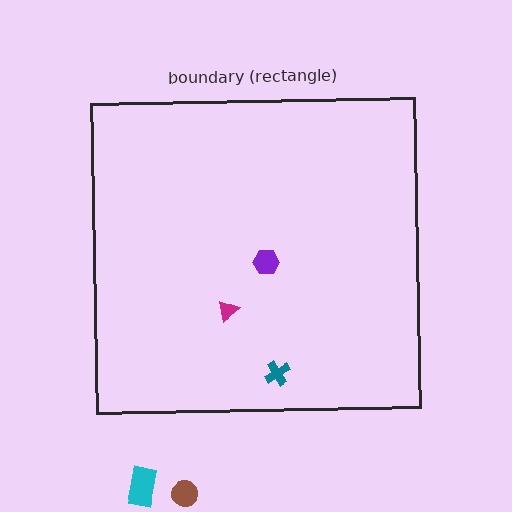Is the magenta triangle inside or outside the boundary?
Inside.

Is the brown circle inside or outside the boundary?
Outside.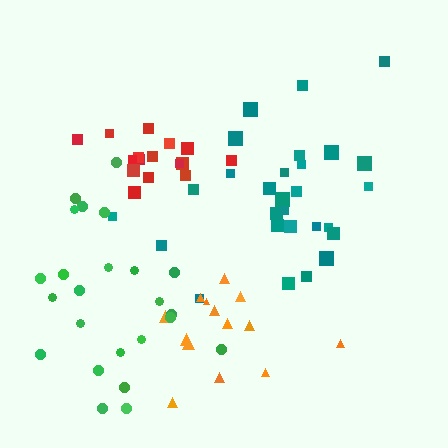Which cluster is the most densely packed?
Red.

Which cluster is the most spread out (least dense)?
Green.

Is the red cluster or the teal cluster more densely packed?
Red.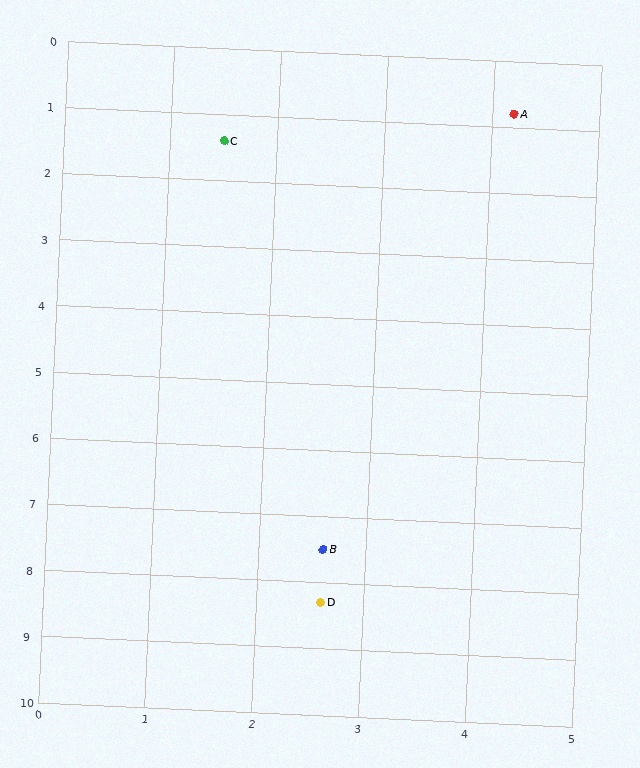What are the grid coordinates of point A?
Point A is at approximately (4.2, 0.8).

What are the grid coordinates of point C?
Point C is at approximately (1.5, 1.4).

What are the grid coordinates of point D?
Point D is at approximately (2.6, 8.3).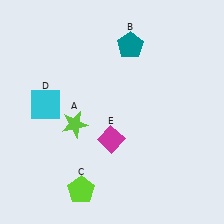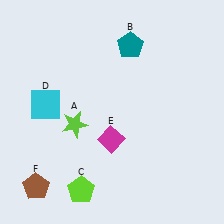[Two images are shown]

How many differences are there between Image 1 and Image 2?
There is 1 difference between the two images.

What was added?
A brown pentagon (F) was added in Image 2.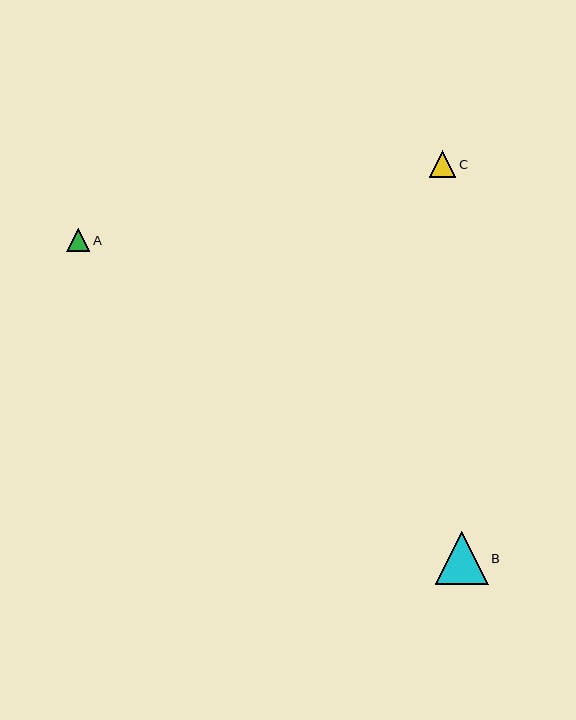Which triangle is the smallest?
Triangle A is the smallest with a size of approximately 23 pixels.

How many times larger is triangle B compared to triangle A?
Triangle B is approximately 2.3 times the size of triangle A.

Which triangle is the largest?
Triangle B is the largest with a size of approximately 53 pixels.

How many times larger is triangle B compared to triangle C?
Triangle B is approximately 2.0 times the size of triangle C.